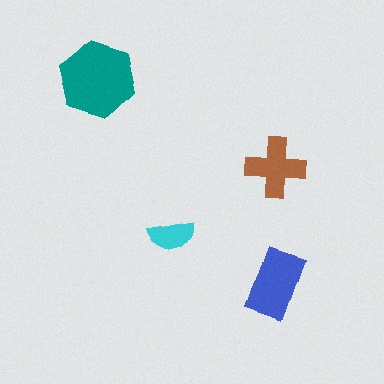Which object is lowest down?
The blue rectangle is bottommost.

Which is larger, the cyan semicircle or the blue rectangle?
The blue rectangle.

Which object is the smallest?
The cyan semicircle.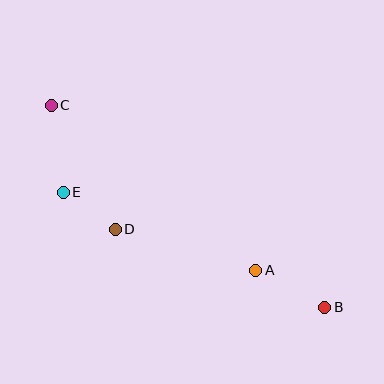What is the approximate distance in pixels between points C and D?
The distance between C and D is approximately 140 pixels.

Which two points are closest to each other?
Points D and E are closest to each other.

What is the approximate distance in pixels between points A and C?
The distance between A and C is approximately 263 pixels.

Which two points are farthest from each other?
Points B and C are farthest from each other.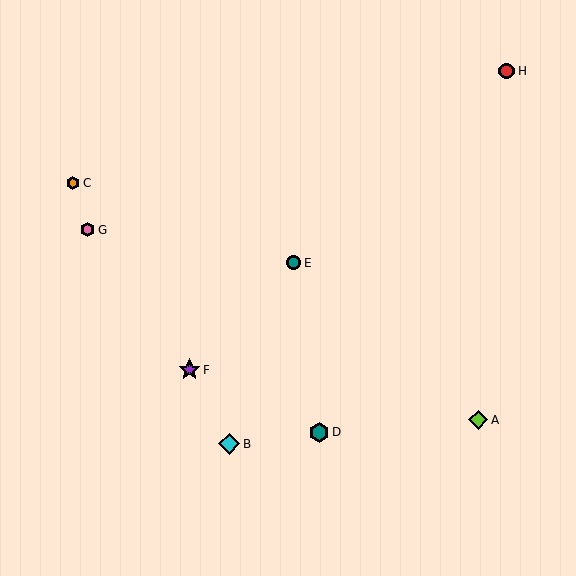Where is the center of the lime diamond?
The center of the lime diamond is at (478, 420).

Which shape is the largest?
The purple star (labeled F) is the largest.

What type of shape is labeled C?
Shape C is an orange hexagon.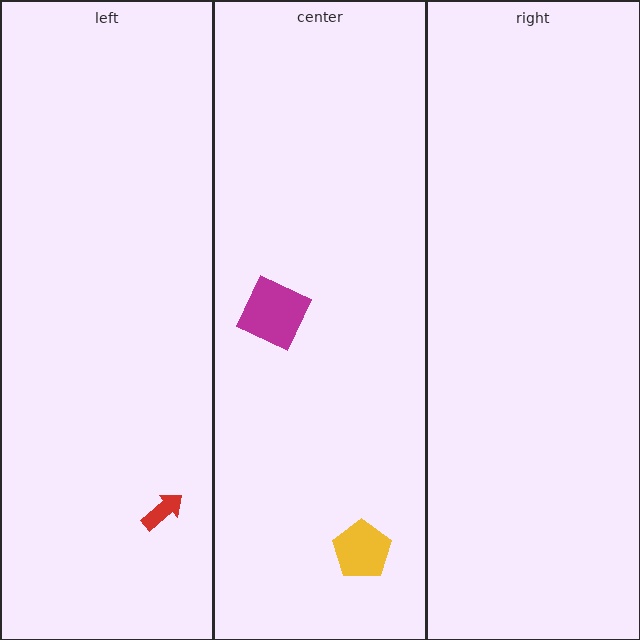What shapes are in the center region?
The yellow pentagon, the magenta square.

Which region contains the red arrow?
The left region.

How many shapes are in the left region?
1.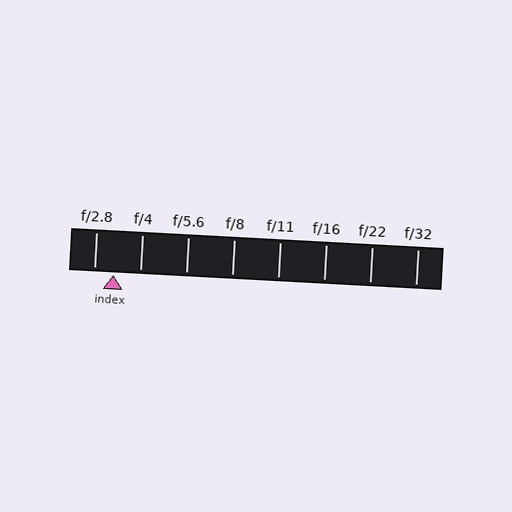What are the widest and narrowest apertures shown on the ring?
The widest aperture shown is f/2.8 and the narrowest is f/32.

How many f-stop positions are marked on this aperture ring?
There are 8 f-stop positions marked.